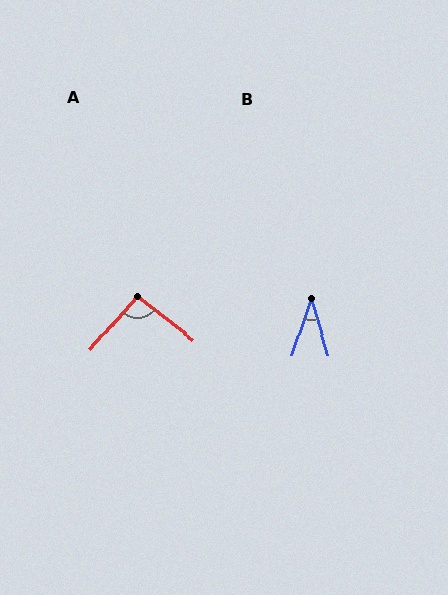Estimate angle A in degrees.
Approximately 93 degrees.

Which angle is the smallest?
B, at approximately 36 degrees.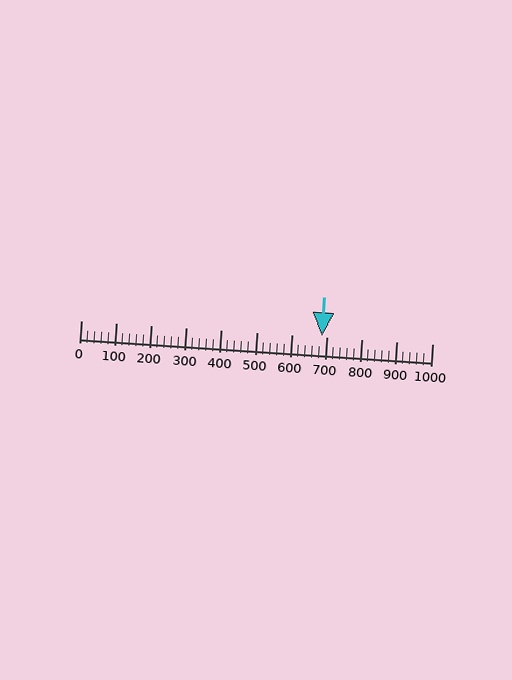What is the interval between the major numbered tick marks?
The major tick marks are spaced 100 units apart.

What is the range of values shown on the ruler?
The ruler shows values from 0 to 1000.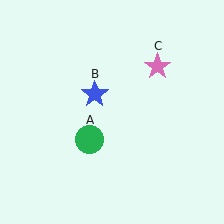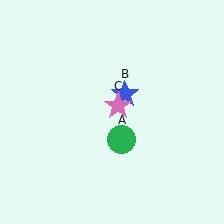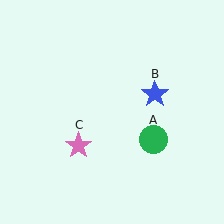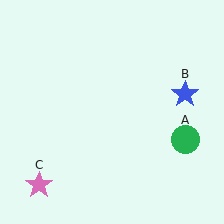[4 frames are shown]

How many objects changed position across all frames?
3 objects changed position: green circle (object A), blue star (object B), pink star (object C).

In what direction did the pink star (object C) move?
The pink star (object C) moved down and to the left.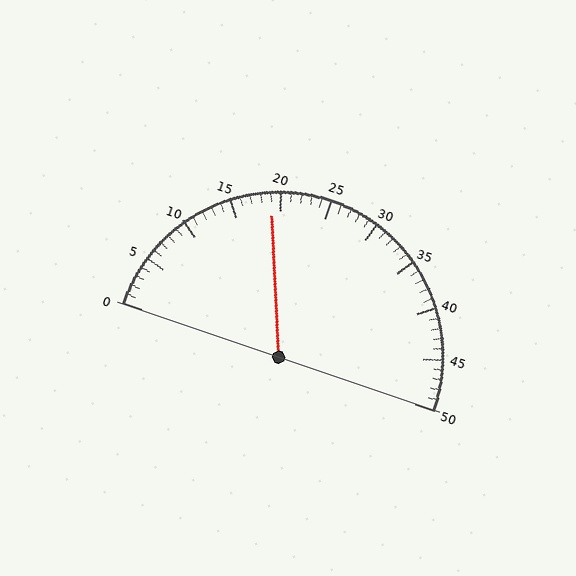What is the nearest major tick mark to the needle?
The nearest major tick mark is 20.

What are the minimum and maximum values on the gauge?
The gauge ranges from 0 to 50.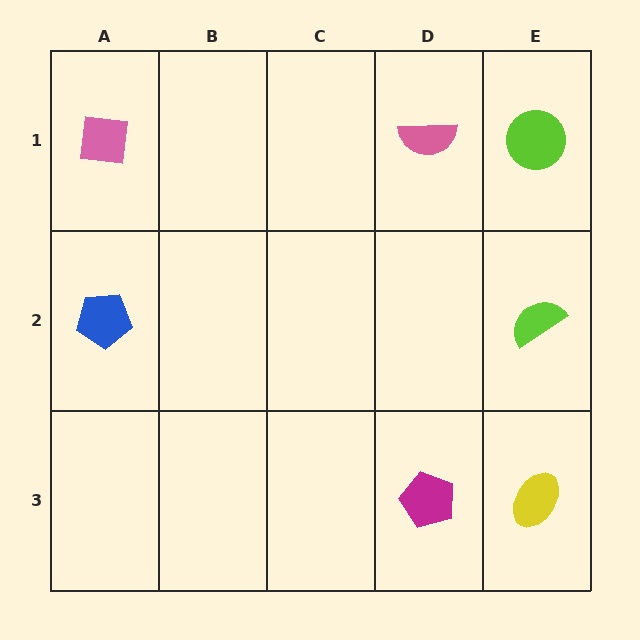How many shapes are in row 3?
2 shapes.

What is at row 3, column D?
A magenta pentagon.